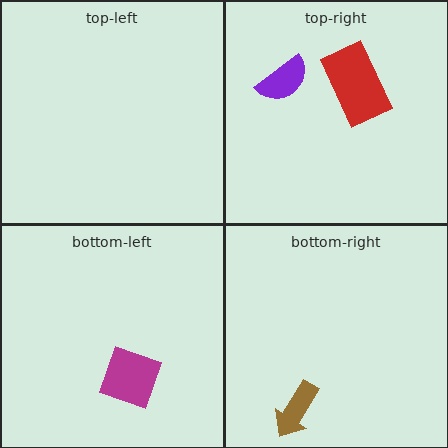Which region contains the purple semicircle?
The top-right region.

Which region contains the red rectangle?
The top-right region.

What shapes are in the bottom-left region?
The magenta diamond.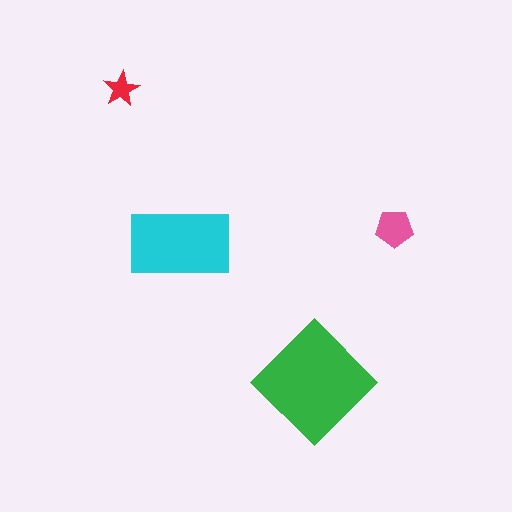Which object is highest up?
The red star is topmost.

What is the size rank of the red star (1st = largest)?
4th.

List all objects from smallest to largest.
The red star, the pink pentagon, the cyan rectangle, the green diamond.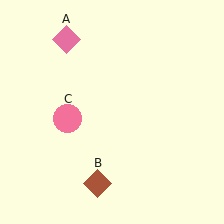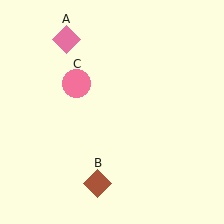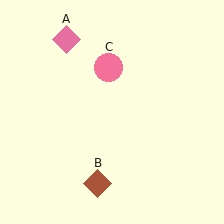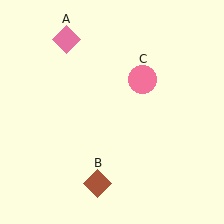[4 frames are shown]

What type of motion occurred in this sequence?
The pink circle (object C) rotated clockwise around the center of the scene.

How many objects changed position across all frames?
1 object changed position: pink circle (object C).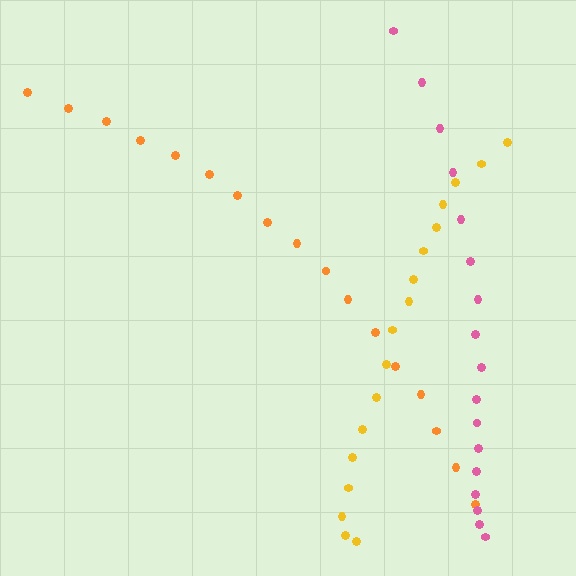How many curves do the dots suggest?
There are 3 distinct paths.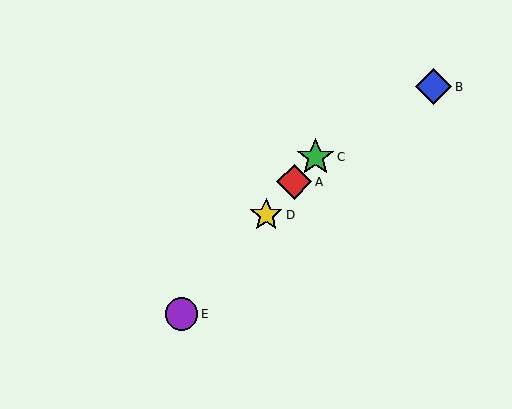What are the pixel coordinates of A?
Object A is at (294, 182).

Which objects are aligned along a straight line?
Objects A, C, D, E are aligned along a straight line.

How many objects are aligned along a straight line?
4 objects (A, C, D, E) are aligned along a straight line.